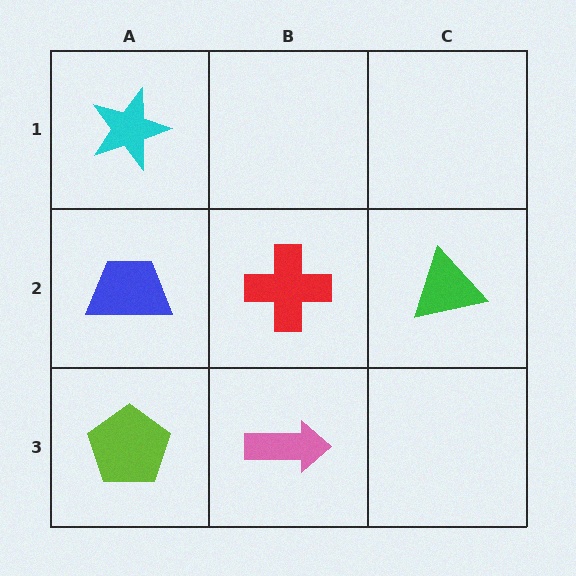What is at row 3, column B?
A pink arrow.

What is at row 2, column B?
A red cross.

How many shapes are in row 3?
2 shapes.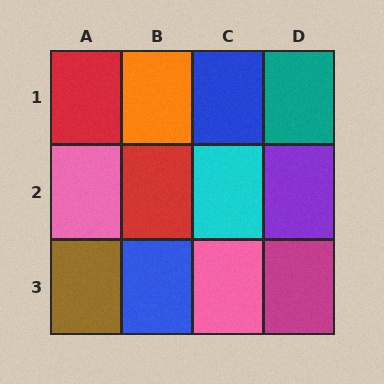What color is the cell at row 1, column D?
Teal.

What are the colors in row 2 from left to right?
Pink, red, cyan, purple.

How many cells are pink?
2 cells are pink.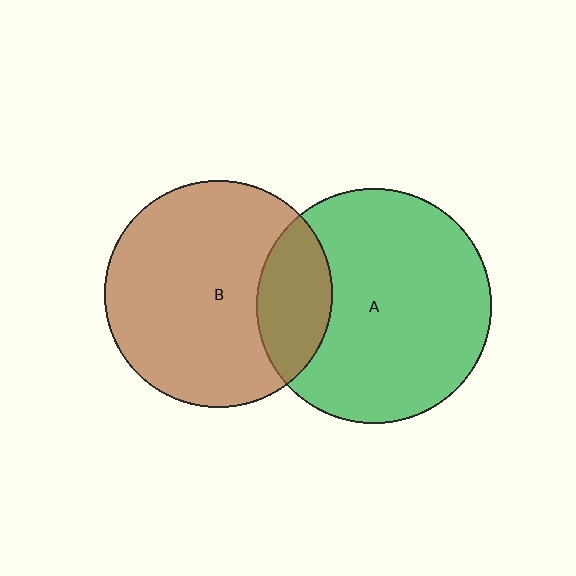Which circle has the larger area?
Circle A (green).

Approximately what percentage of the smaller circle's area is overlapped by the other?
Approximately 20%.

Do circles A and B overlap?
Yes.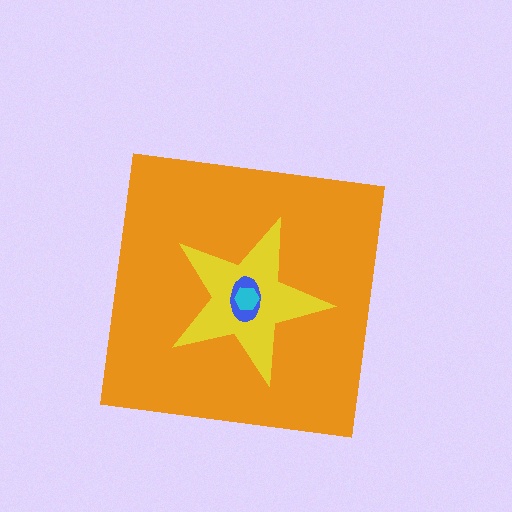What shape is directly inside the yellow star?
The blue ellipse.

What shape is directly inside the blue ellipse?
The cyan hexagon.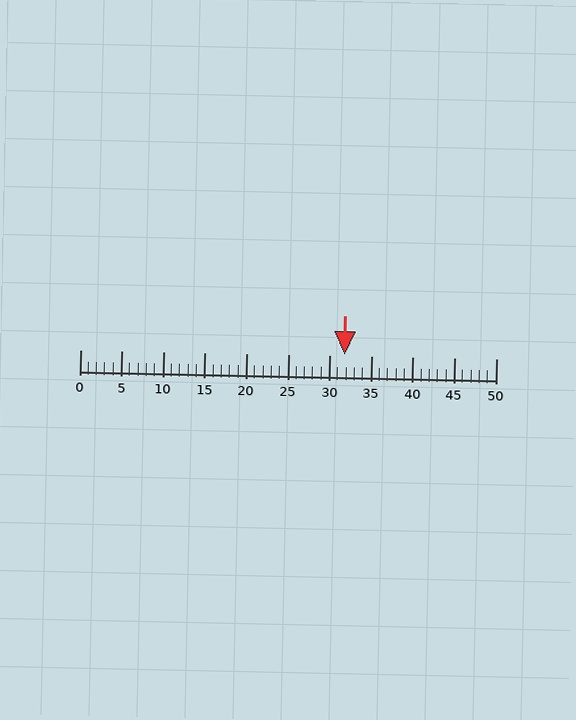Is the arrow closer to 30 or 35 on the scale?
The arrow is closer to 30.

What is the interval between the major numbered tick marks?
The major tick marks are spaced 5 units apart.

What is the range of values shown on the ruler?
The ruler shows values from 0 to 50.